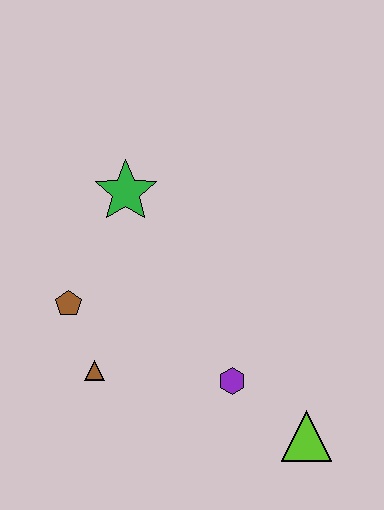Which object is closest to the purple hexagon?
The lime triangle is closest to the purple hexagon.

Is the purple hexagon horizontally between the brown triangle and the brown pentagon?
No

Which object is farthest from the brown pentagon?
The lime triangle is farthest from the brown pentagon.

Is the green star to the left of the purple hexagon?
Yes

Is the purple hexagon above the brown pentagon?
No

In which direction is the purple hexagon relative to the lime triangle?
The purple hexagon is to the left of the lime triangle.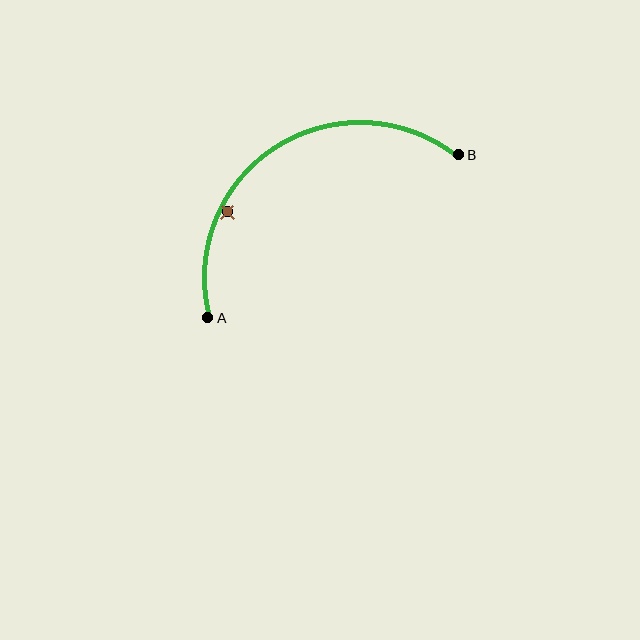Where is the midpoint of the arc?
The arc midpoint is the point on the curve farthest from the straight line joining A and B. It sits above that line.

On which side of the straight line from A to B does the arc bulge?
The arc bulges above the straight line connecting A and B.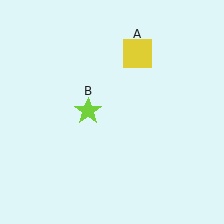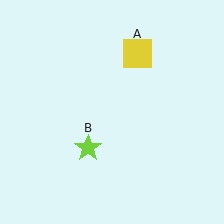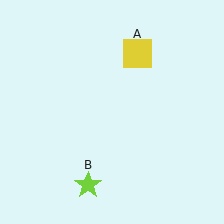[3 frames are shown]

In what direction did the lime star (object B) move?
The lime star (object B) moved down.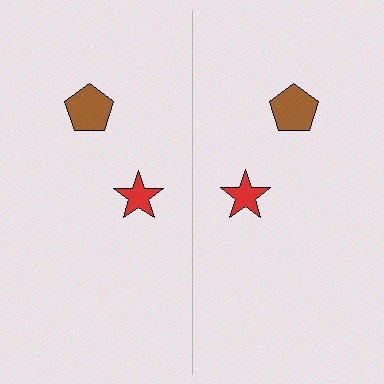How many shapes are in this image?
There are 4 shapes in this image.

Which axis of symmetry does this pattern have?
The pattern has a vertical axis of symmetry running through the center of the image.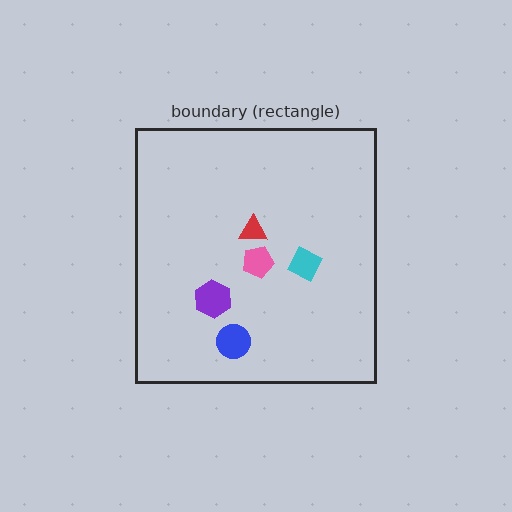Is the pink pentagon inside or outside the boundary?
Inside.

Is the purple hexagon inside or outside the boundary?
Inside.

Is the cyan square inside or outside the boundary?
Inside.